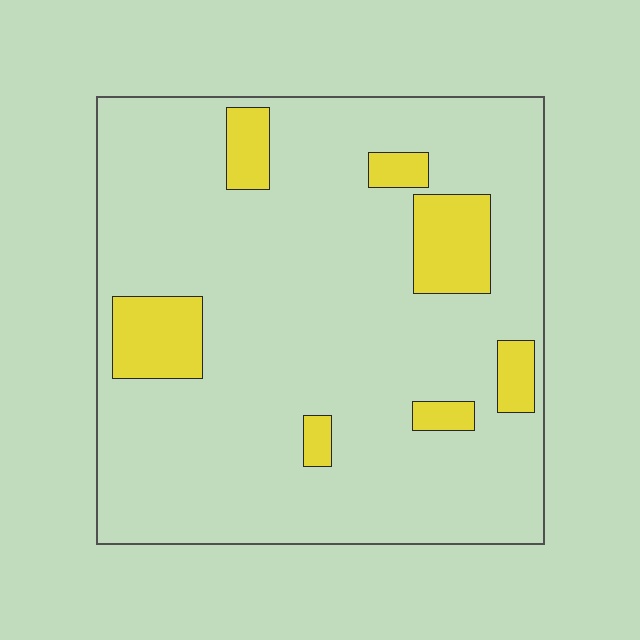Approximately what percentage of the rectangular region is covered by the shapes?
Approximately 15%.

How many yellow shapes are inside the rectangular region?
7.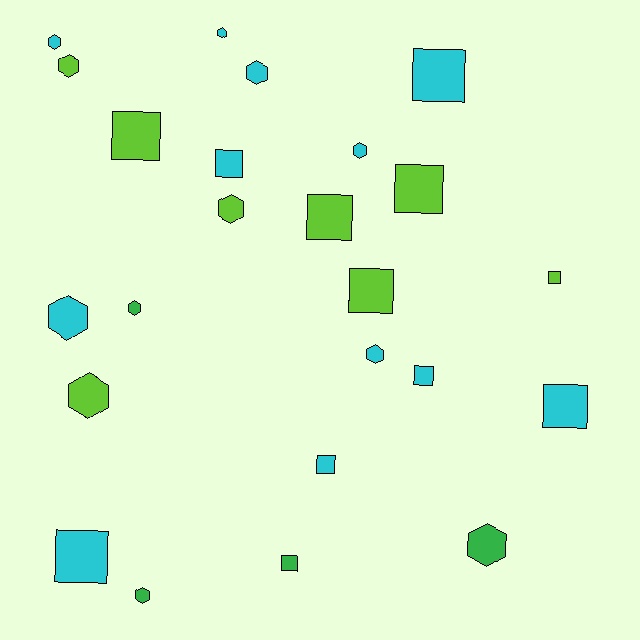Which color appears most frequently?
Cyan, with 12 objects.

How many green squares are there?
There is 1 green square.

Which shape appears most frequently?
Hexagon, with 12 objects.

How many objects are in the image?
There are 24 objects.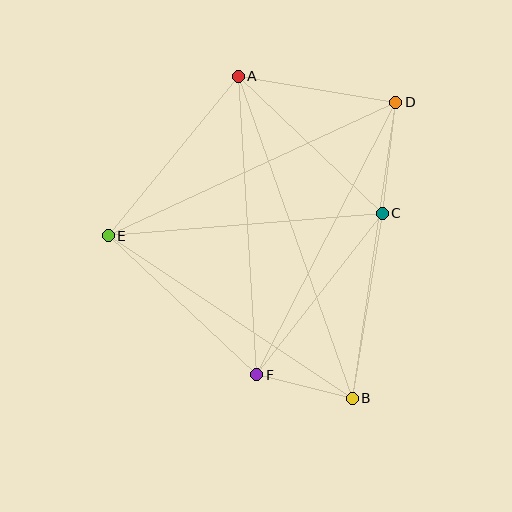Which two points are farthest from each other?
Points A and B are farthest from each other.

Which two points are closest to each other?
Points B and F are closest to each other.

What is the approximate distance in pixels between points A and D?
The distance between A and D is approximately 160 pixels.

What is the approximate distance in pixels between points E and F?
The distance between E and F is approximately 203 pixels.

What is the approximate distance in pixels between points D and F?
The distance between D and F is approximately 306 pixels.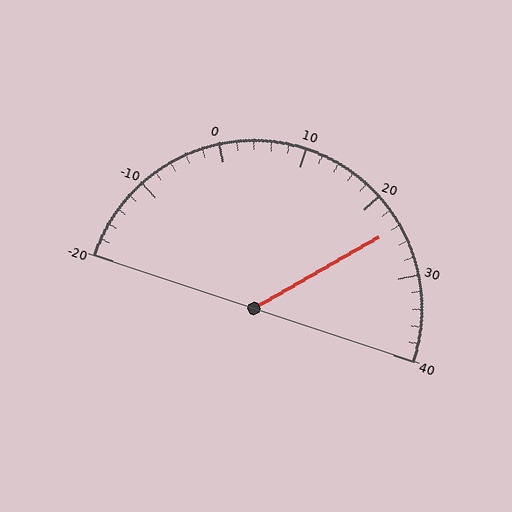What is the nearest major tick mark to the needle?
The nearest major tick mark is 20.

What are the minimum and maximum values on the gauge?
The gauge ranges from -20 to 40.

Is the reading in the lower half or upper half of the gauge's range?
The reading is in the upper half of the range (-20 to 40).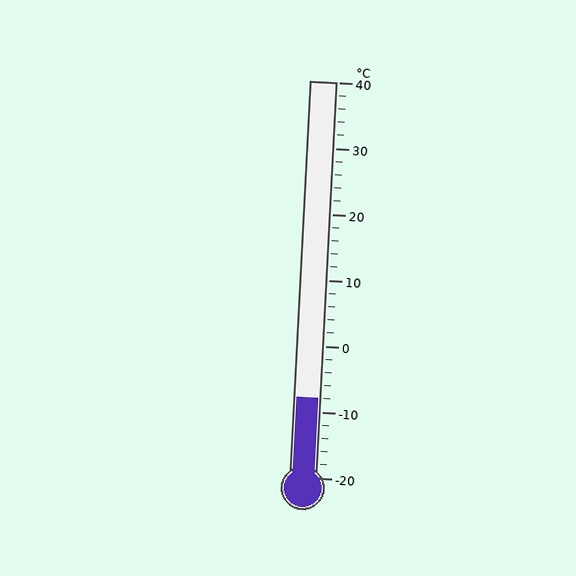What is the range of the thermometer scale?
The thermometer scale ranges from -20°C to 40°C.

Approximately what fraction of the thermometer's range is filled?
The thermometer is filled to approximately 20% of its range.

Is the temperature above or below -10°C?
The temperature is above -10°C.